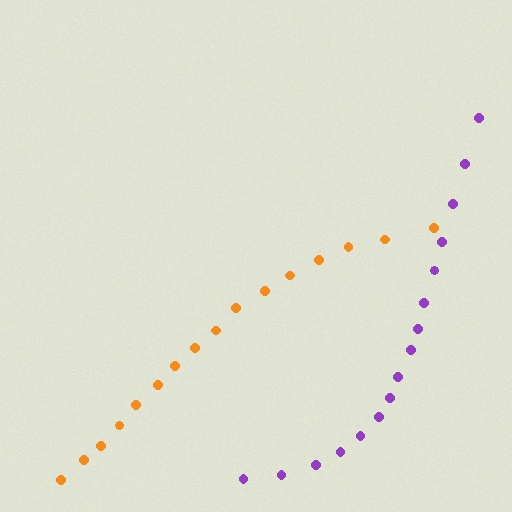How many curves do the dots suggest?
There are 2 distinct paths.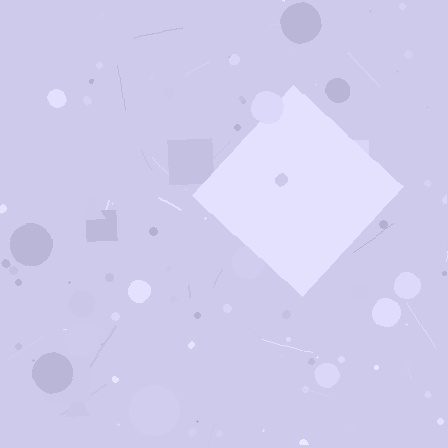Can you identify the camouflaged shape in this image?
The camouflaged shape is a diamond.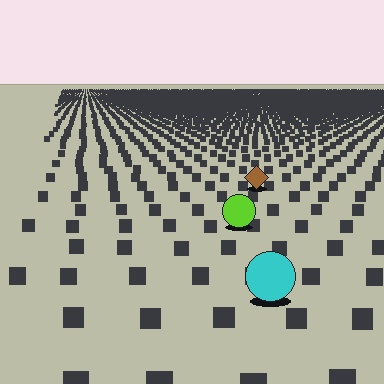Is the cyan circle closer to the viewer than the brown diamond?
Yes. The cyan circle is closer — you can tell from the texture gradient: the ground texture is coarser near it.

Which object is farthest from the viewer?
The brown diamond is farthest from the viewer. It appears smaller and the ground texture around it is denser.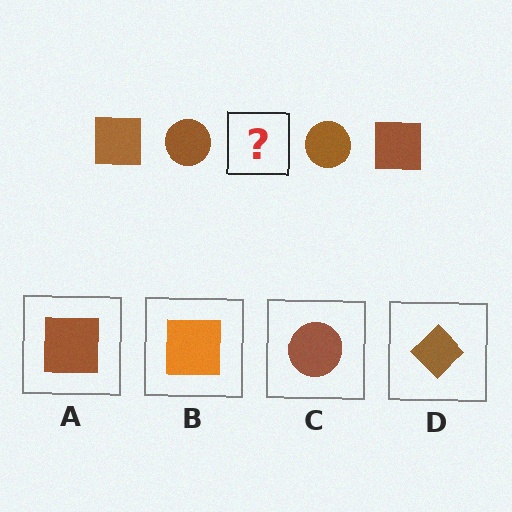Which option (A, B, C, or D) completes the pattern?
A.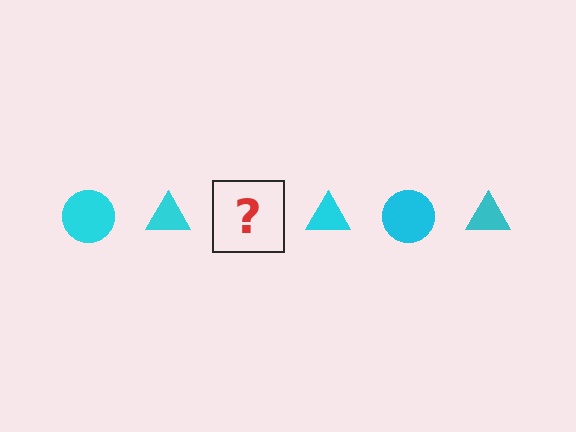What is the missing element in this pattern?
The missing element is a cyan circle.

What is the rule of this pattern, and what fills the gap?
The rule is that the pattern cycles through circle, triangle shapes in cyan. The gap should be filled with a cyan circle.